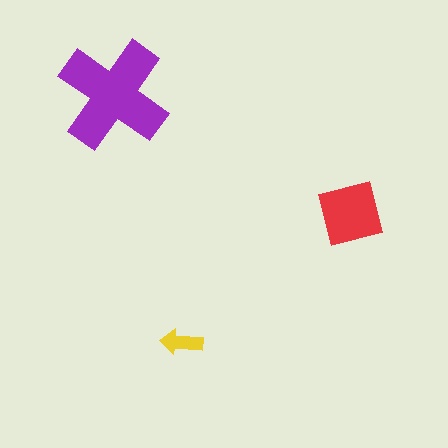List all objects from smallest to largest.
The yellow arrow, the red square, the purple cross.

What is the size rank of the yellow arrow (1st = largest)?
3rd.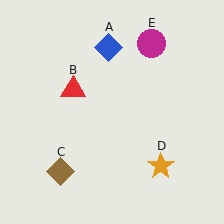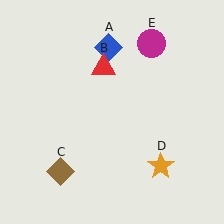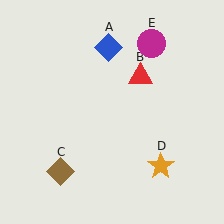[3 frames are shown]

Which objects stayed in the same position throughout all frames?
Blue diamond (object A) and brown diamond (object C) and orange star (object D) and magenta circle (object E) remained stationary.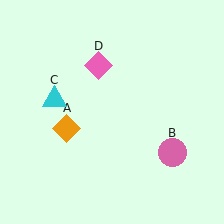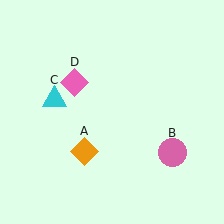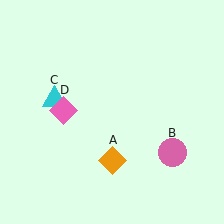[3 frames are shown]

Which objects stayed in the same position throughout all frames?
Pink circle (object B) and cyan triangle (object C) remained stationary.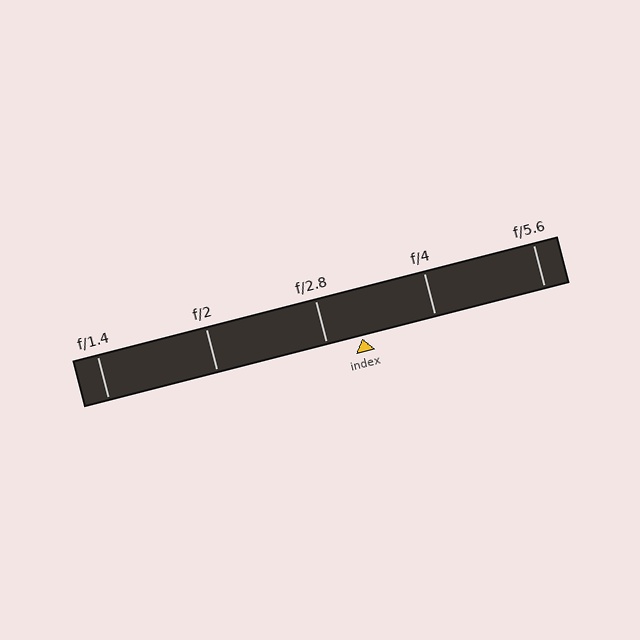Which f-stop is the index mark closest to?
The index mark is closest to f/2.8.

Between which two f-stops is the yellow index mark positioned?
The index mark is between f/2.8 and f/4.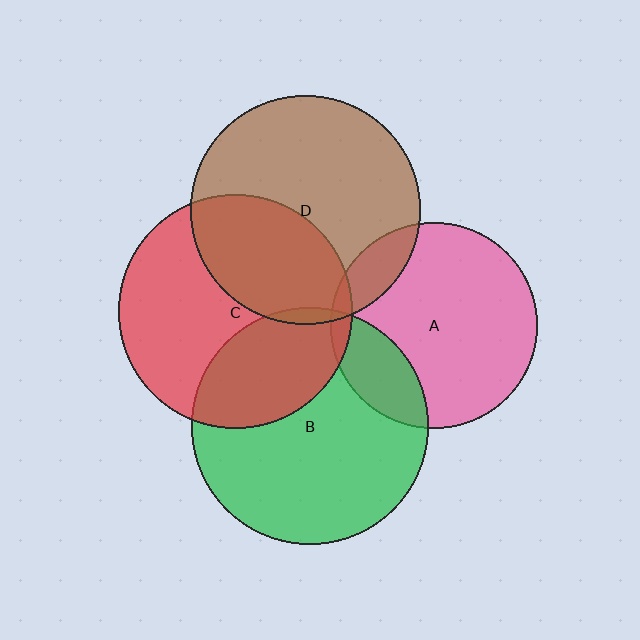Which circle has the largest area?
Circle B (green).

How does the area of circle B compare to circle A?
Approximately 1.3 times.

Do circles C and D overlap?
Yes.